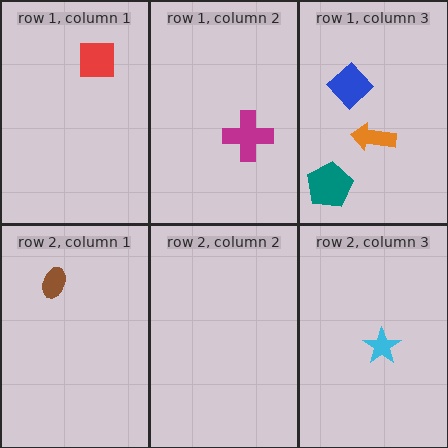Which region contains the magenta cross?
The row 1, column 2 region.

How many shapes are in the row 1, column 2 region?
1.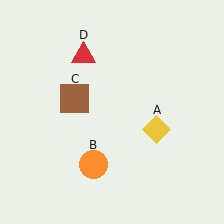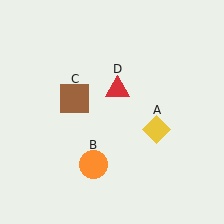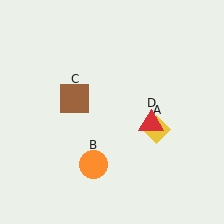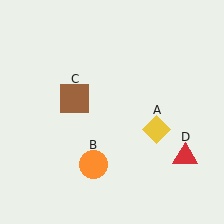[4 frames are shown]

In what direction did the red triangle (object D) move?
The red triangle (object D) moved down and to the right.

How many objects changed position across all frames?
1 object changed position: red triangle (object D).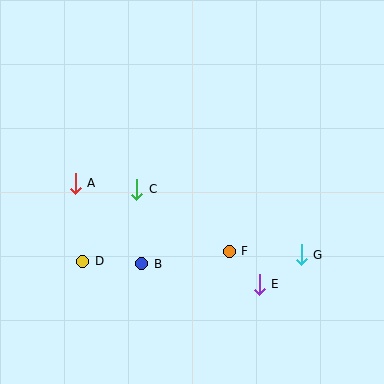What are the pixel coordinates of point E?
Point E is at (259, 284).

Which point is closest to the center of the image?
Point C at (137, 189) is closest to the center.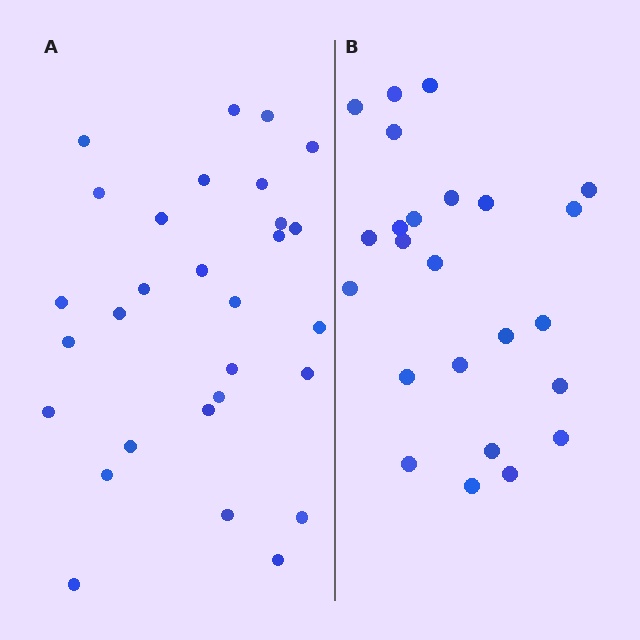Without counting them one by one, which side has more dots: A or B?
Region A (the left region) has more dots.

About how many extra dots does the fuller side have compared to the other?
Region A has about 5 more dots than region B.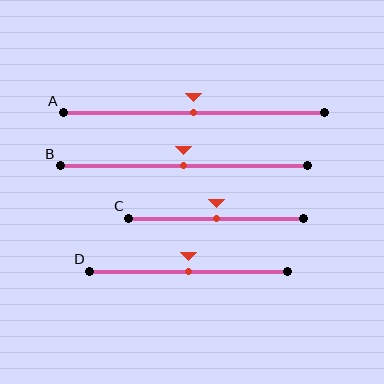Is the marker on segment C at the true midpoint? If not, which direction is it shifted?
Yes, the marker on segment C is at the true midpoint.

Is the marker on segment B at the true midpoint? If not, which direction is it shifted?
Yes, the marker on segment B is at the true midpoint.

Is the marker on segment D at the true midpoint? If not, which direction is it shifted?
Yes, the marker on segment D is at the true midpoint.